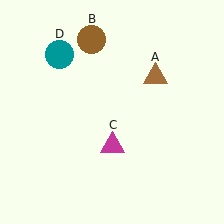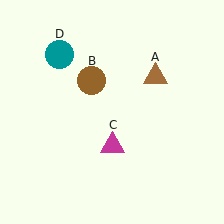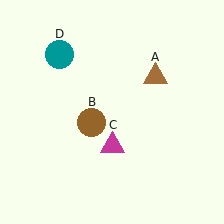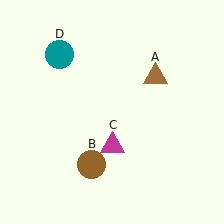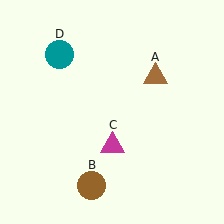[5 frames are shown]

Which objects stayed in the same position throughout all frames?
Brown triangle (object A) and magenta triangle (object C) and teal circle (object D) remained stationary.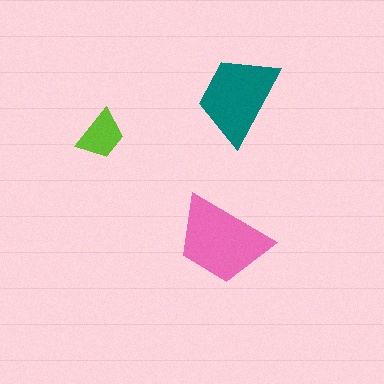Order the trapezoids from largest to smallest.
the pink one, the teal one, the lime one.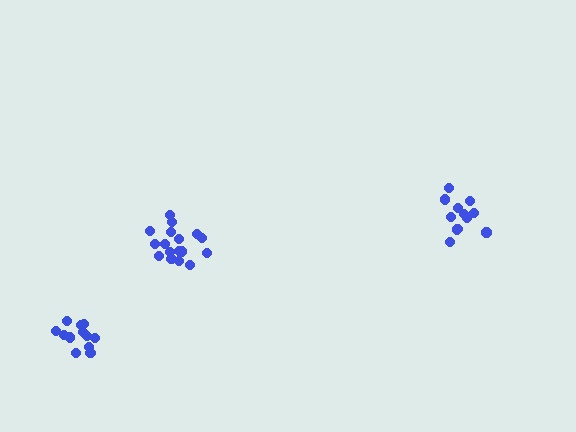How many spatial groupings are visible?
There are 3 spatial groupings.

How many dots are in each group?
Group 1: 12 dots, Group 2: 18 dots, Group 3: 12 dots (42 total).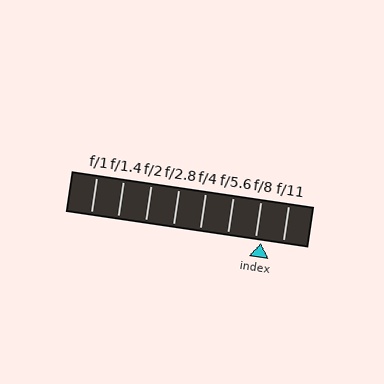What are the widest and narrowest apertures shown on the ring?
The widest aperture shown is f/1 and the narrowest is f/11.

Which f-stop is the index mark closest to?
The index mark is closest to f/8.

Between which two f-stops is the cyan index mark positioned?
The index mark is between f/8 and f/11.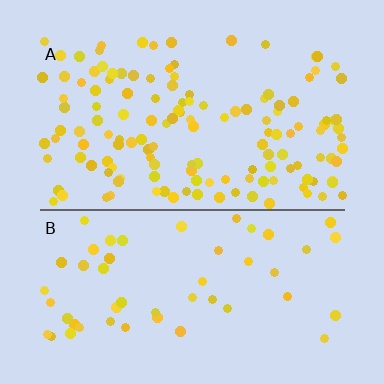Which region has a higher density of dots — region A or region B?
A (the top).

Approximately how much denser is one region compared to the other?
Approximately 2.6× — region A over region B.